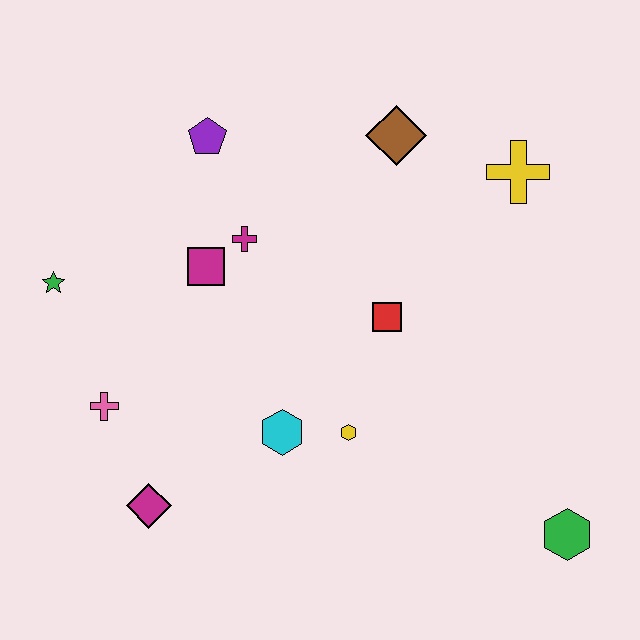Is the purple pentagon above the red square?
Yes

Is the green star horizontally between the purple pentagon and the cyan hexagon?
No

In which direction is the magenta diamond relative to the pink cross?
The magenta diamond is below the pink cross.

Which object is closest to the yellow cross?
The brown diamond is closest to the yellow cross.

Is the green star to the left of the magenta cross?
Yes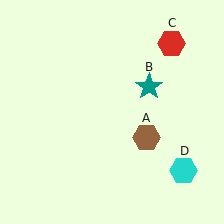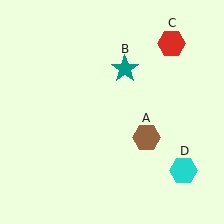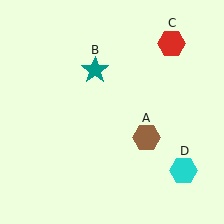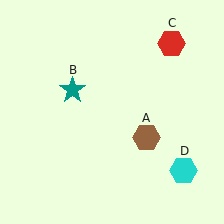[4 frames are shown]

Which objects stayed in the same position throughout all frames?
Brown hexagon (object A) and red hexagon (object C) and cyan hexagon (object D) remained stationary.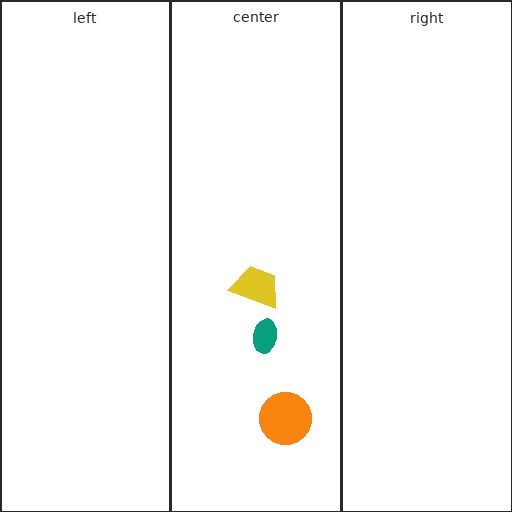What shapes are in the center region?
The teal ellipse, the yellow trapezoid, the orange circle.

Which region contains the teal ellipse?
The center region.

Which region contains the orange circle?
The center region.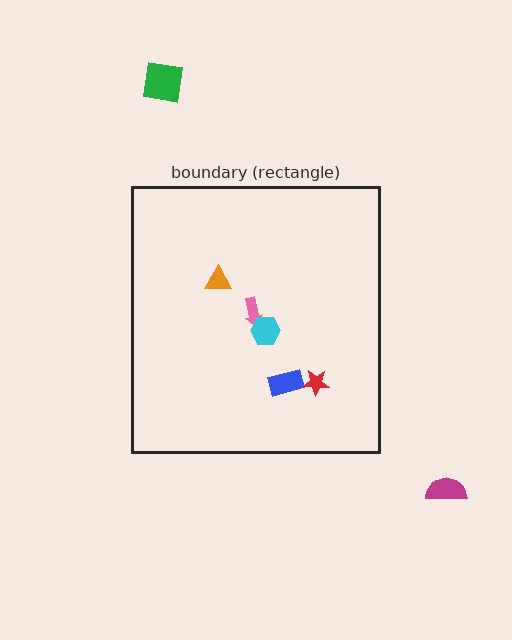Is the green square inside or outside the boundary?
Outside.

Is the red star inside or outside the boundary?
Inside.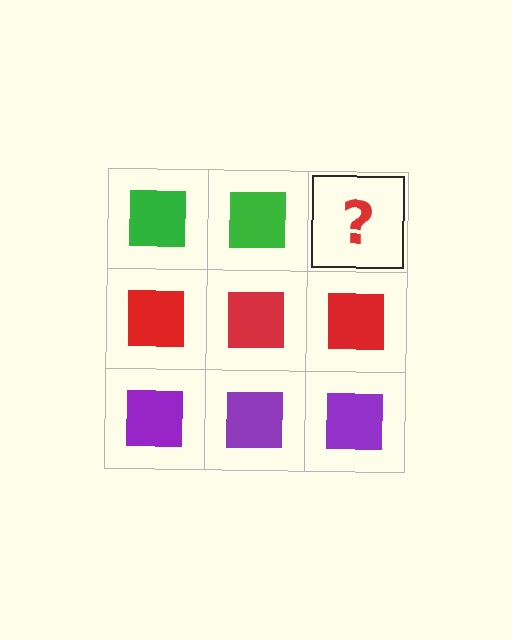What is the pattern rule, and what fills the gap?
The rule is that each row has a consistent color. The gap should be filled with a green square.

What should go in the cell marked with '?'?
The missing cell should contain a green square.